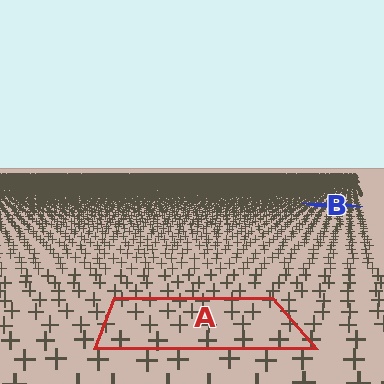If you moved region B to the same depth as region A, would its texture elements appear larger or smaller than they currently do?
They would appear larger. At a closer depth, the same texture elements are projected at a bigger on-screen size.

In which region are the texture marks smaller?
The texture marks are smaller in region B, because it is farther away.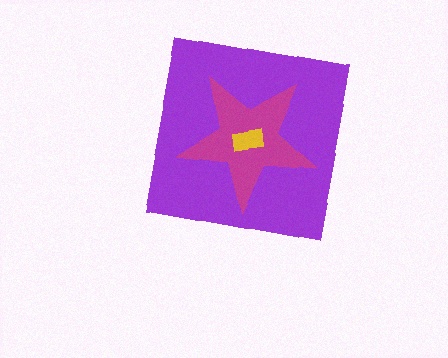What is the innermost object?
The yellow rectangle.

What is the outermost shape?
The purple square.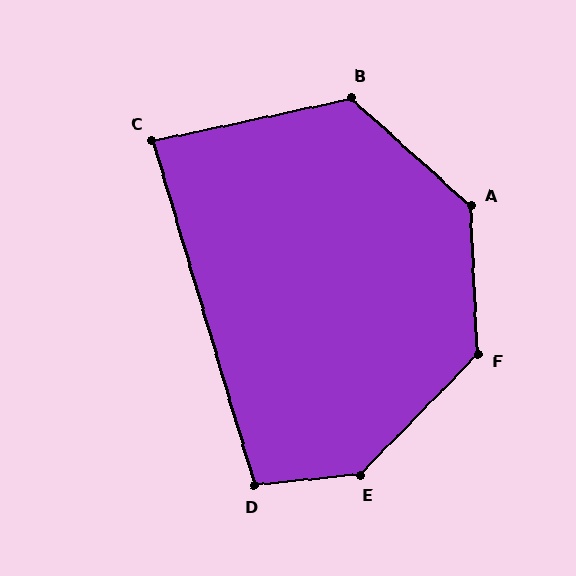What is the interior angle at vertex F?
Approximately 133 degrees (obtuse).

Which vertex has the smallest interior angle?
C, at approximately 86 degrees.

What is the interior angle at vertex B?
Approximately 126 degrees (obtuse).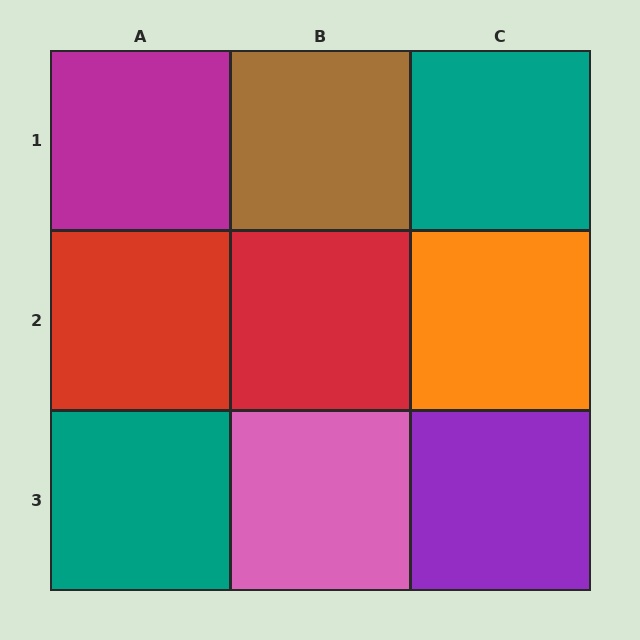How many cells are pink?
1 cell is pink.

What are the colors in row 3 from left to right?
Teal, pink, purple.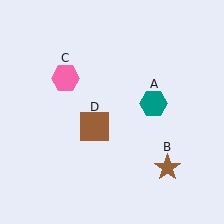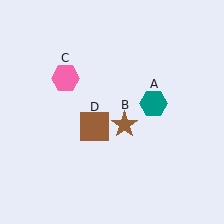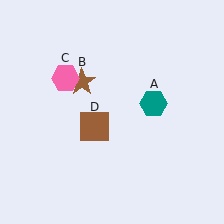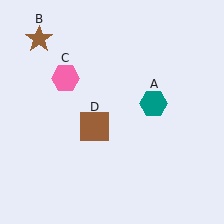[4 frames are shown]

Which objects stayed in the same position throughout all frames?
Teal hexagon (object A) and pink hexagon (object C) and brown square (object D) remained stationary.